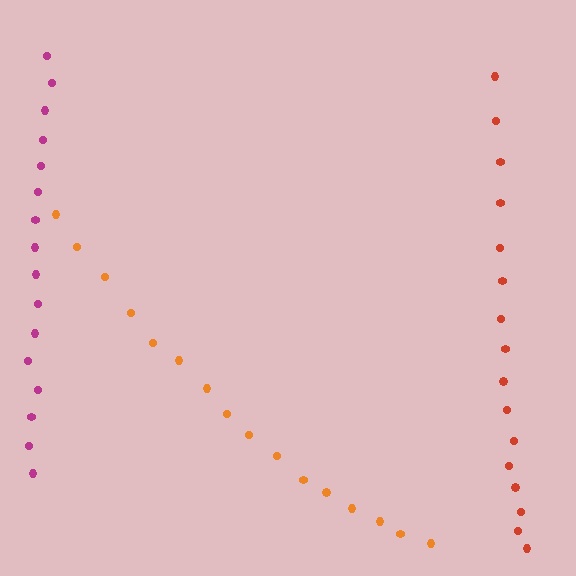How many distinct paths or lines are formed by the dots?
There are 3 distinct paths.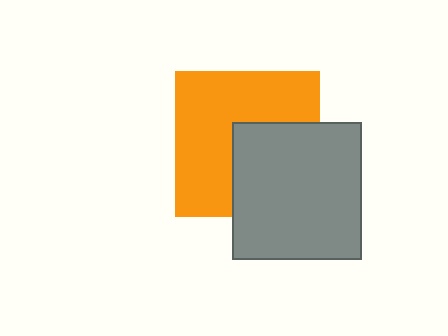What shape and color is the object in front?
The object in front is a gray rectangle.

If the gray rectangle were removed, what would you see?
You would see the complete orange square.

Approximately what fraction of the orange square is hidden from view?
Roughly 40% of the orange square is hidden behind the gray rectangle.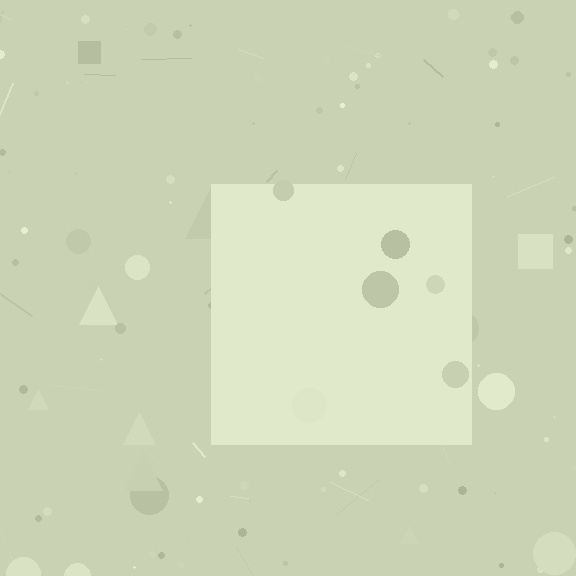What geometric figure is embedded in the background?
A square is embedded in the background.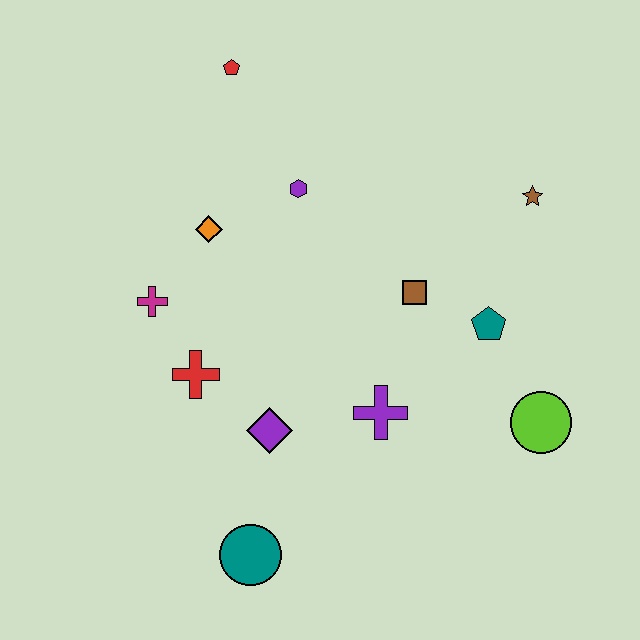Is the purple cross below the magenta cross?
Yes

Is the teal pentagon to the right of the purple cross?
Yes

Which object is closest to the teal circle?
The purple diamond is closest to the teal circle.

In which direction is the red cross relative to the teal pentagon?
The red cross is to the left of the teal pentagon.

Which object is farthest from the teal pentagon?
The red pentagon is farthest from the teal pentagon.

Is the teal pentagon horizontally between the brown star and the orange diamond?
Yes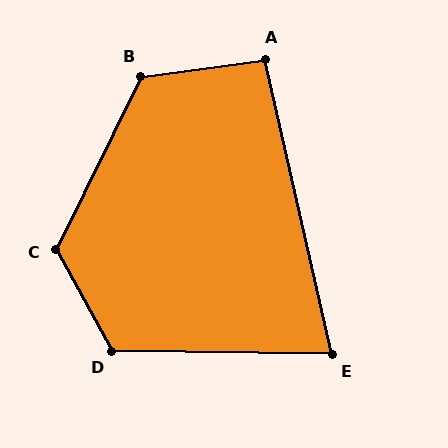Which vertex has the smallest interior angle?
E, at approximately 76 degrees.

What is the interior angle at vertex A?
Approximately 95 degrees (obtuse).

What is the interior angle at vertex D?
Approximately 119 degrees (obtuse).